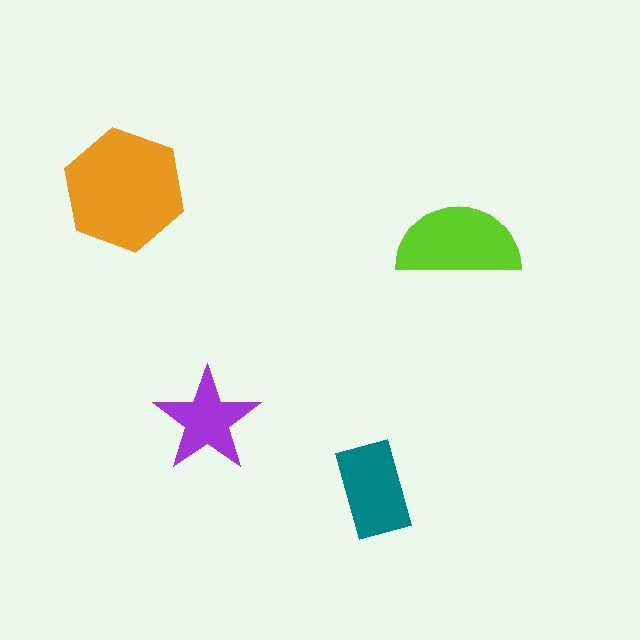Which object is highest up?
The orange hexagon is topmost.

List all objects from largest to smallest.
The orange hexagon, the lime semicircle, the teal rectangle, the purple star.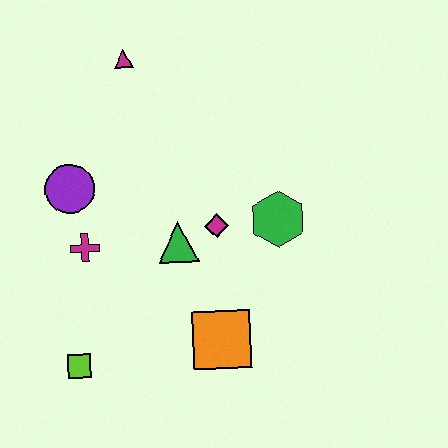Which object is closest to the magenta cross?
The purple circle is closest to the magenta cross.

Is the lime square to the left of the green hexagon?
Yes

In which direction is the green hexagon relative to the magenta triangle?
The green hexagon is below the magenta triangle.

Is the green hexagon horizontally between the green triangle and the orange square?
No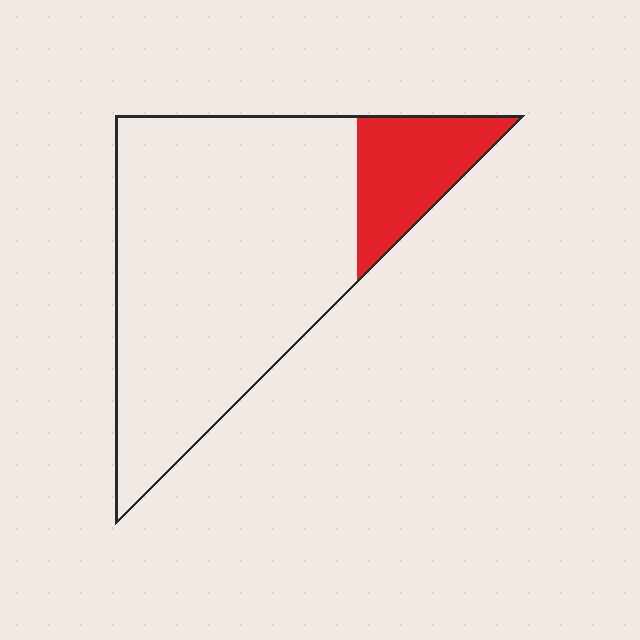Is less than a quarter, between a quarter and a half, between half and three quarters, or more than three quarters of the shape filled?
Less than a quarter.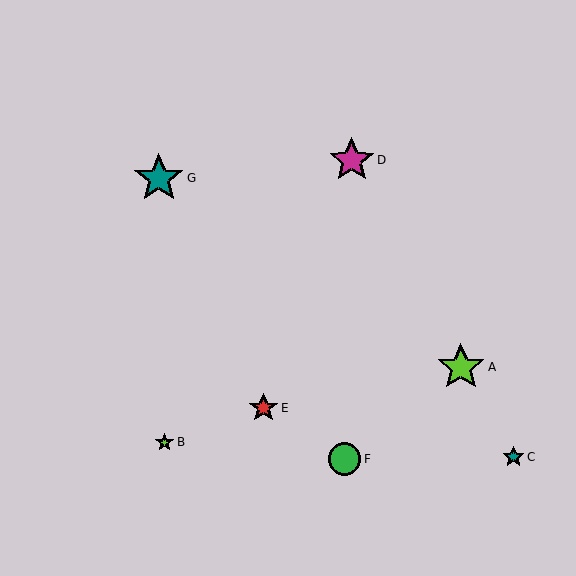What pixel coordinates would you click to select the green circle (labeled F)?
Click at (345, 459) to select the green circle F.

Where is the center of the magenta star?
The center of the magenta star is at (352, 160).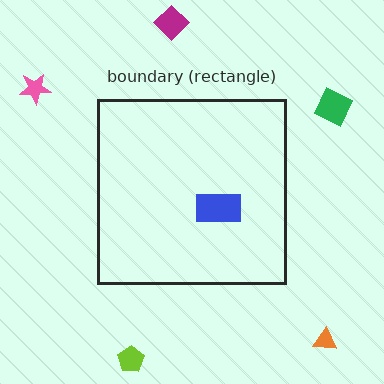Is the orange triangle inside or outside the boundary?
Outside.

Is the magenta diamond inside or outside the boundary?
Outside.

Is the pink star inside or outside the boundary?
Outside.